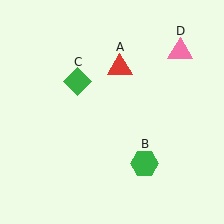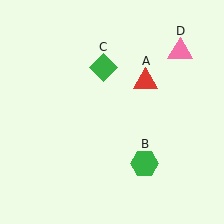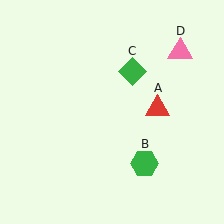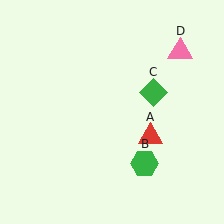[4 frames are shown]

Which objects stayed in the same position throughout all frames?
Green hexagon (object B) and pink triangle (object D) remained stationary.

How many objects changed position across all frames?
2 objects changed position: red triangle (object A), green diamond (object C).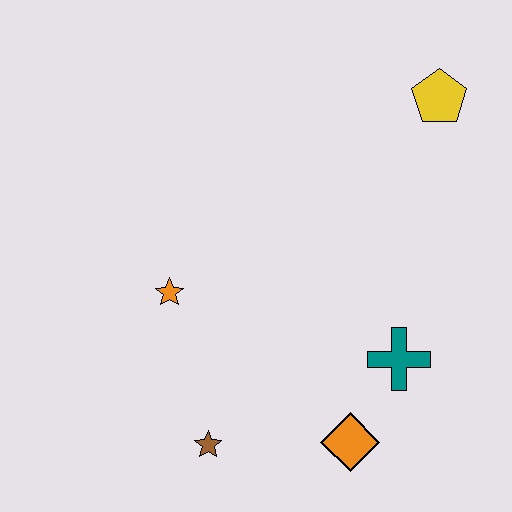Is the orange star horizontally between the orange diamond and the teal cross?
No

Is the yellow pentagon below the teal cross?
No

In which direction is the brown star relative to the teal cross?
The brown star is to the left of the teal cross.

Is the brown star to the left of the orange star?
No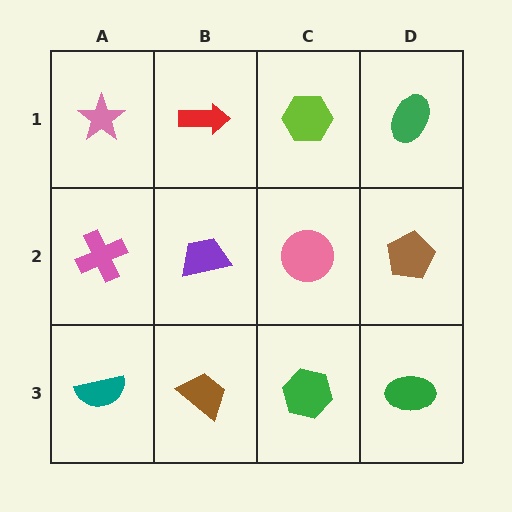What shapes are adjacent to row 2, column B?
A red arrow (row 1, column B), a brown trapezoid (row 3, column B), a pink cross (row 2, column A), a pink circle (row 2, column C).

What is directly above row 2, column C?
A lime hexagon.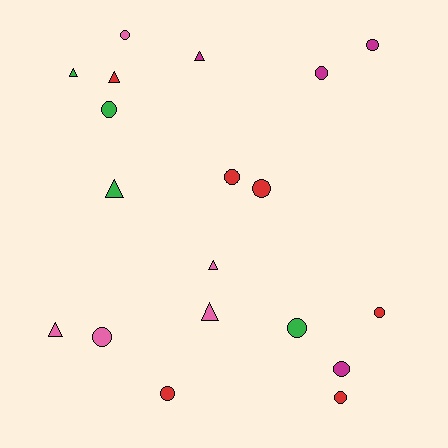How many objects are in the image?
There are 19 objects.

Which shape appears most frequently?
Circle, with 12 objects.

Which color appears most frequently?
Red, with 6 objects.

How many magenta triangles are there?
There is 1 magenta triangle.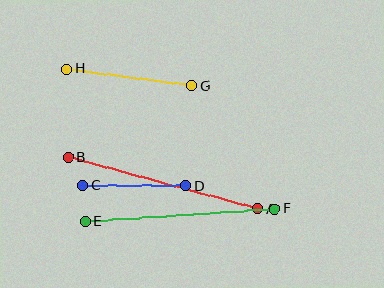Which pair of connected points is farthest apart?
Points A and B are farthest apart.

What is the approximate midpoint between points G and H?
The midpoint is at approximately (129, 77) pixels.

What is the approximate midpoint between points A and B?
The midpoint is at approximately (163, 183) pixels.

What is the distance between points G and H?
The distance is approximately 127 pixels.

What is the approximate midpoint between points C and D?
The midpoint is at approximately (134, 186) pixels.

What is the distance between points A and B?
The distance is approximately 196 pixels.